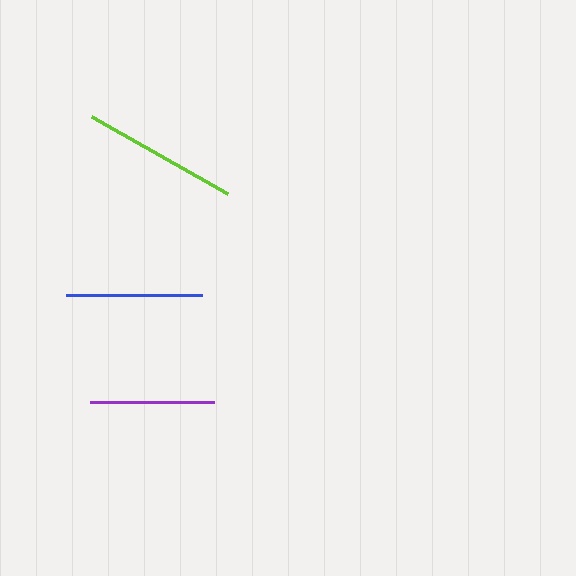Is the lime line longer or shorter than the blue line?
The lime line is longer than the blue line.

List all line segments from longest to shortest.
From longest to shortest: lime, blue, purple.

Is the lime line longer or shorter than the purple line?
The lime line is longer than the purple line.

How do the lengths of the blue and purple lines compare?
The blue and purple lines are approximately the same length.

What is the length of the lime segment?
The lime segment is approximately 156 pixels long.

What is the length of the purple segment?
The purple segment is approximately 124 pixels long.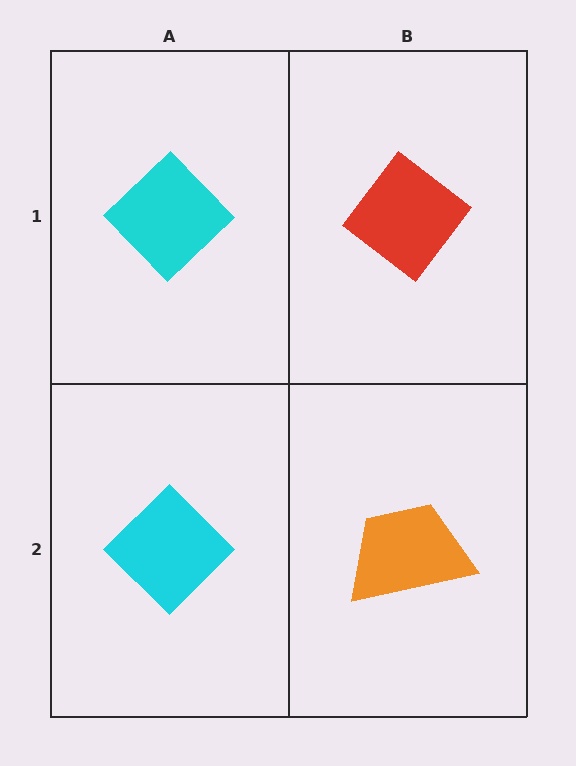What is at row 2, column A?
A cyan diamond.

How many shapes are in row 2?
2 shapes.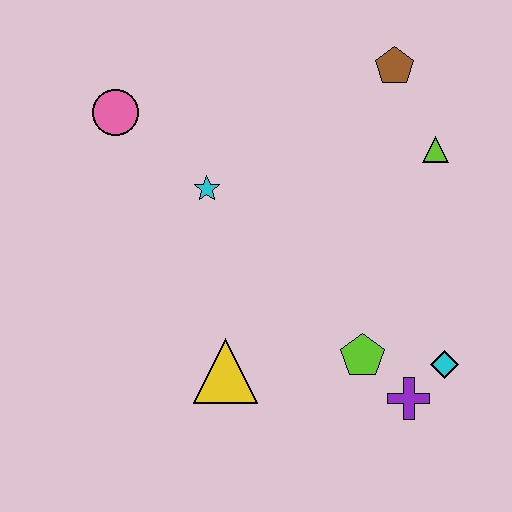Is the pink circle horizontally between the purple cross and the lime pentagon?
No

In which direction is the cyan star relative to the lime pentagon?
The cyan star is above the lime pentagon.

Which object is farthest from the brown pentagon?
The yellow triangle is farthest from the brown pentagon.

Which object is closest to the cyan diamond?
The purple cross is closest to the cyan diamond.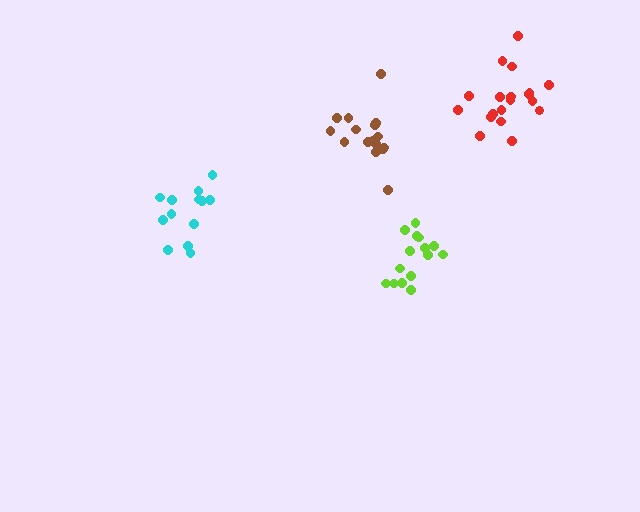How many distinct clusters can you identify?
There are 4 distinct clusters.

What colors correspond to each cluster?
The clusters are colored: red, cyan, brown, lime.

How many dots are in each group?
Group 1: 19 dots, Group 2: 13 dots, Group 3: 17 dots, Group 4: 15 dots (64 total).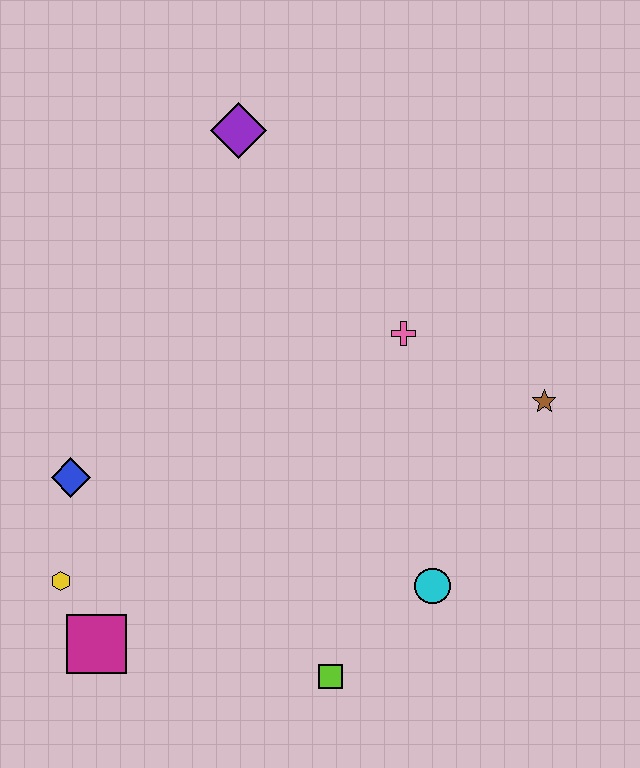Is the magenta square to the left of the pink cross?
Yes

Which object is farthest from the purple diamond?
The lime square is farthest from the purple diamond.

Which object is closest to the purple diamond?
The pink cross is closest to the purple diamond.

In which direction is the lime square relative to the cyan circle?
The lime square is to the left of the cyan circle.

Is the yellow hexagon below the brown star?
Yes